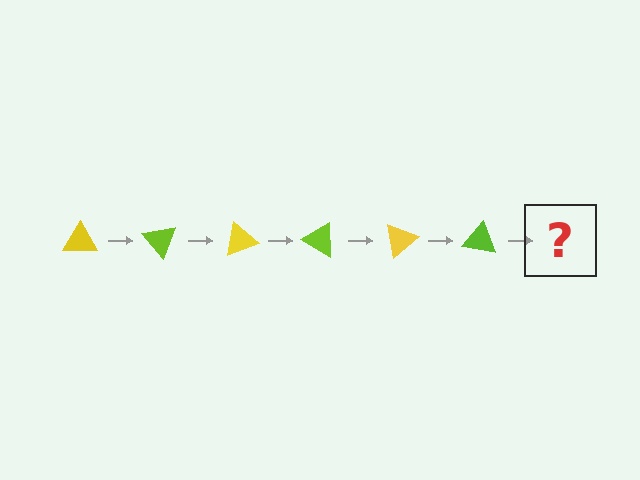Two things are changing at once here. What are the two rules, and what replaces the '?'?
The two rules are that it rotates 50 degrees each step and the color cycles through yellow and lime. The '?' should be a yellow triangle, rotated 300 degrees from the start.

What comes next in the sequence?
The next element should be a yellow triangle, rotated 300 degrees from the start.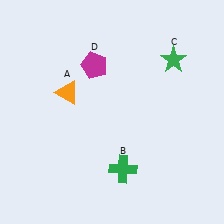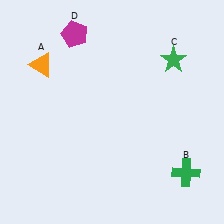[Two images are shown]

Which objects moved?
The objects that moved are: the orange triangle (A), the green cross (B), the magenta pentagon (D).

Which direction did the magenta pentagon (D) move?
The magenta pentagon (D) moved up.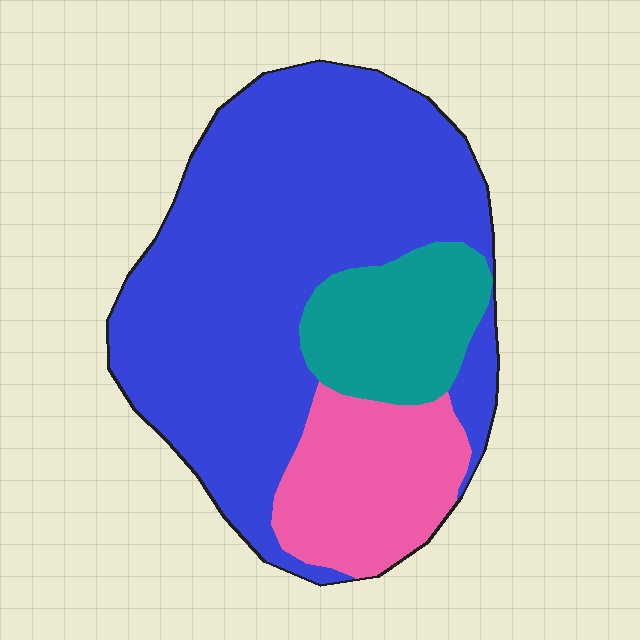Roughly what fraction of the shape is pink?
Pink takes up about one fifth (1/5) of the shape.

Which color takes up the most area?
Blue, at roughly 65%.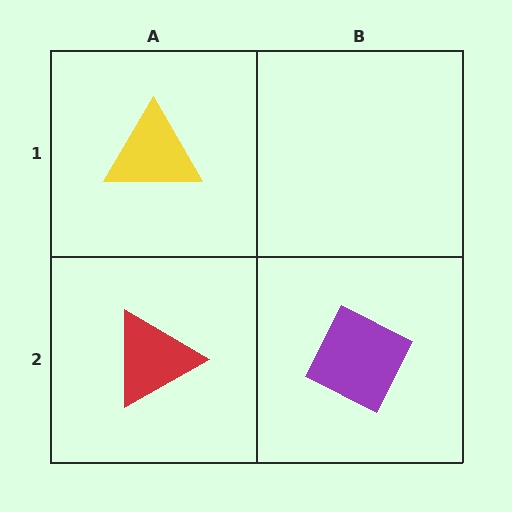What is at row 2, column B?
A purple diamond.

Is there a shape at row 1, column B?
No, that cell is empty.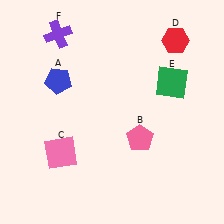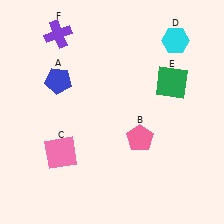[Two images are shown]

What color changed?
The hexagon (D) changed from red in Image 1 to cyan in Image 2.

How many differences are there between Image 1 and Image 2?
There is 1 difference between the two images.